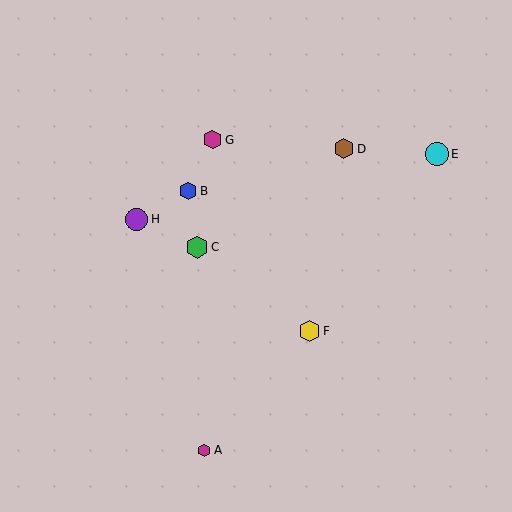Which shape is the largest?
The purple circle (labeled H) is the largest.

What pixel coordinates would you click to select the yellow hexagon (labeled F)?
Click at (310, 331) to select the yellow hexagon F.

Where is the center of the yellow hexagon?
The center of the yellow hexagon is at (310, 331).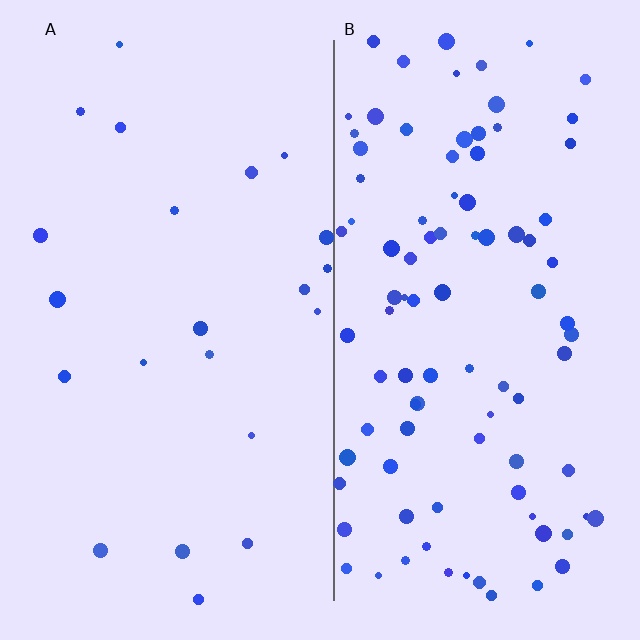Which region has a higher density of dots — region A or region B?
B (the right).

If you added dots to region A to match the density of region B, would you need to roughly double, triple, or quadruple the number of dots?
Approximately quadruple.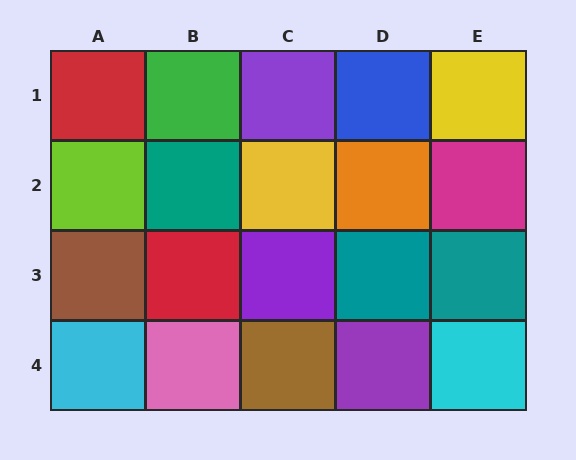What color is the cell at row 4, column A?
Cyan.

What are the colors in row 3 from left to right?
Brown, red, purple, teal, teal.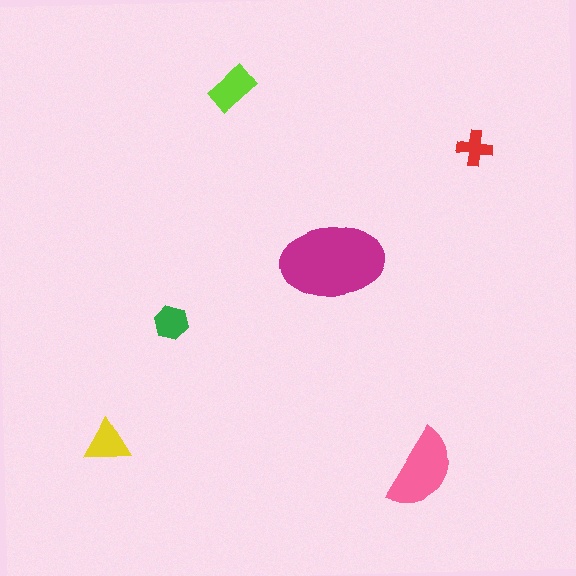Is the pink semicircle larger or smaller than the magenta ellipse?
Smaller.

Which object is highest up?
The lime rectangle is topmost.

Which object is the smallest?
The red cross.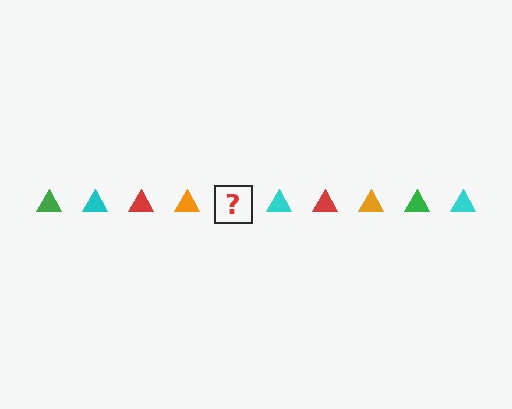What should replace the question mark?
The question mark should be replaced with a green triangle.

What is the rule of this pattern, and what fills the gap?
The rule is that the pattern cycles through green, cyan, red, orange triangles. The gap should be filled with a green triangle.